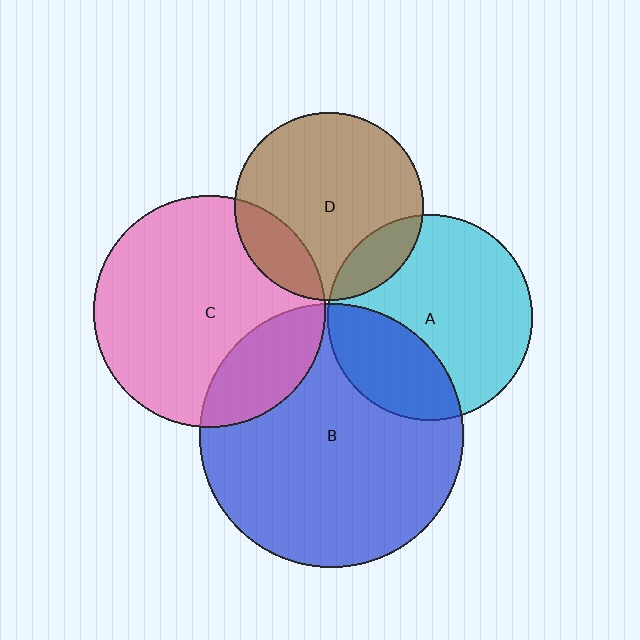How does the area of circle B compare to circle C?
Approximately 1.3 times.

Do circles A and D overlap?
Yes.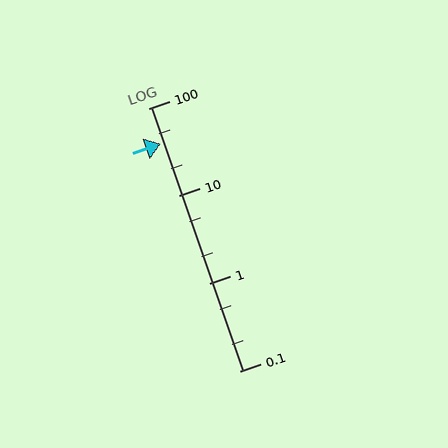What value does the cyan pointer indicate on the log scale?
The pointer indicates approximately 39.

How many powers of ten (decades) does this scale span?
The scale spans 3 decades, from 0.1 to 100.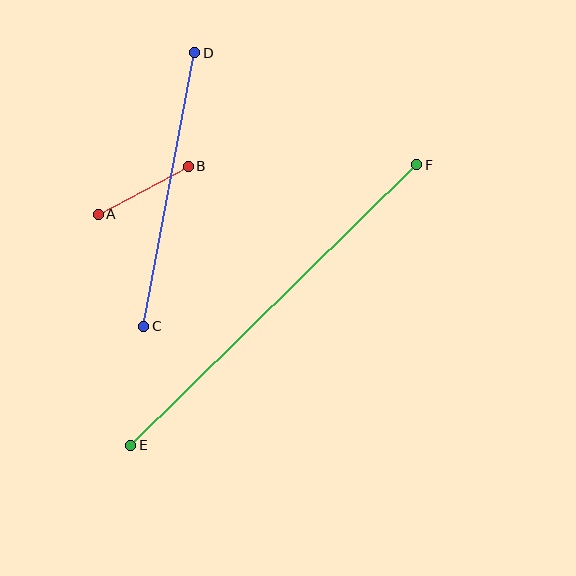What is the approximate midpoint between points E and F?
The midpoint is at approximately (274, 305) pixels.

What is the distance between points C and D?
The distance is approximately 278 pixels.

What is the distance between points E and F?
The distance is approximately 401 pixels.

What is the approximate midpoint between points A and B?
The midpoint is at approximately (143, 190) pixels.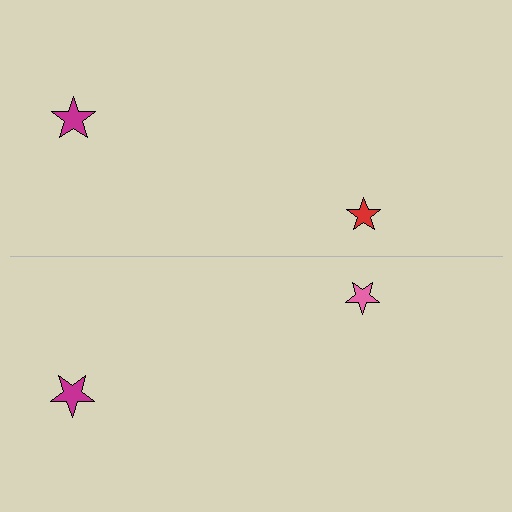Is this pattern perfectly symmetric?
No, the pattern is not perfectly symmetric. The pink star on the bottom side breaks the symmetry — its mirror counterpart is red.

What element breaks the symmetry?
The pink star on the bottom side breaks the symmetry — its mirror counterpart is red.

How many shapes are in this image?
There are 4 shapes in this image.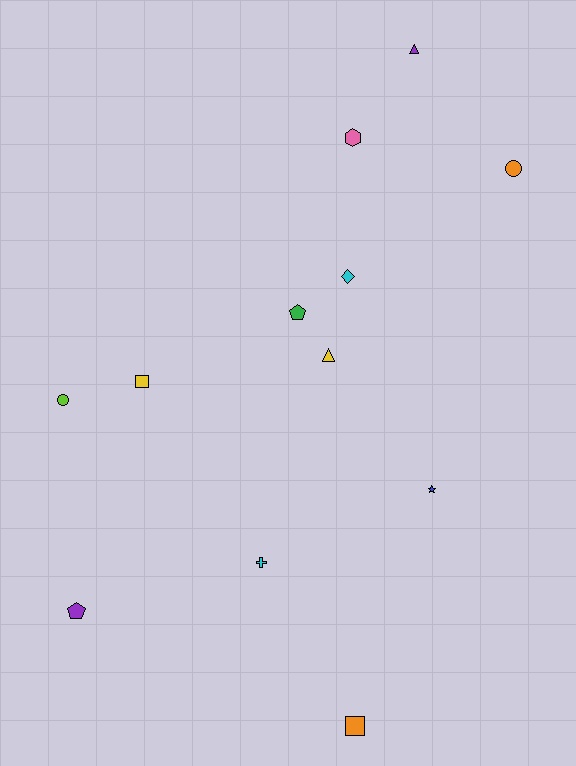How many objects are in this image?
There are 12 objects.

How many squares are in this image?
There are 2 squares.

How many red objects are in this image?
There are no red objects.